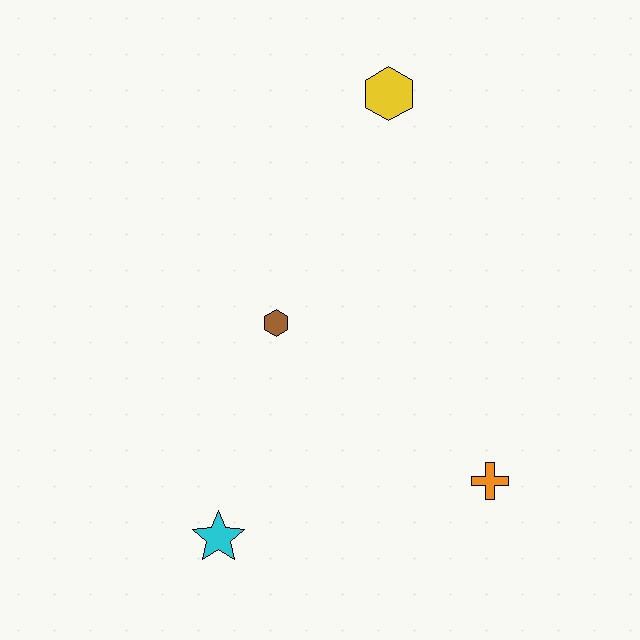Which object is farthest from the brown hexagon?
The orange cross is farthest from the brown hexagon.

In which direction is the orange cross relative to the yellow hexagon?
The orange cross is below the yellow hexagon.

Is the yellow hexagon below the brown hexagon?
No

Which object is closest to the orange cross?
The brown hexagon is closest to the orange cross.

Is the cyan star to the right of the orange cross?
No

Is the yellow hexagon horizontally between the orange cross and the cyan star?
Yes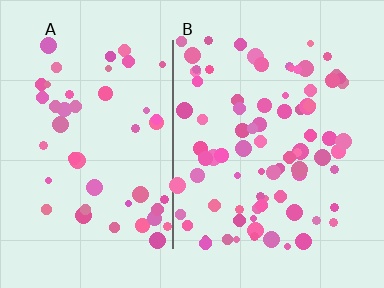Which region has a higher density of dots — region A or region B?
B (the right).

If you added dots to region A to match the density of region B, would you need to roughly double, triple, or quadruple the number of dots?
Approximately double.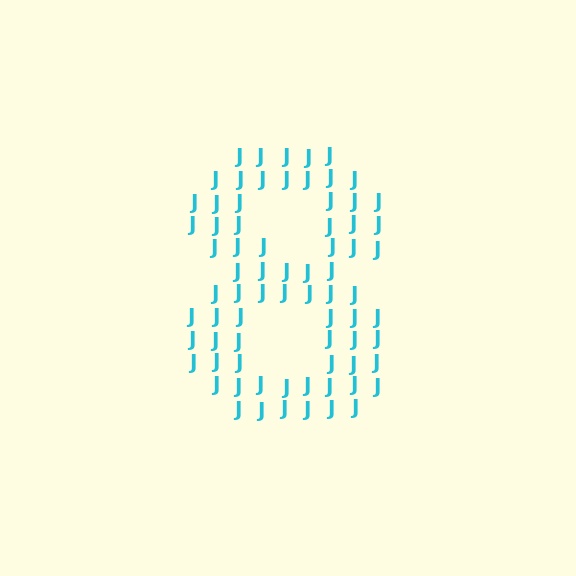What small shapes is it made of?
It is made of small letter J's.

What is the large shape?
The large shape is the digit 8.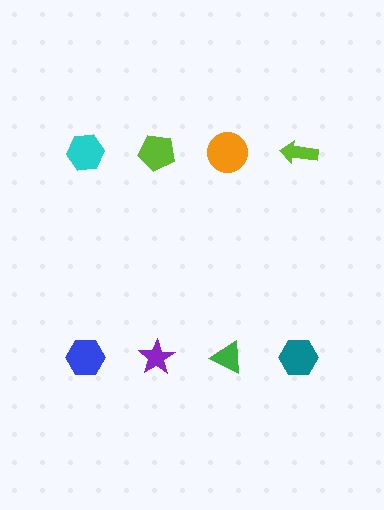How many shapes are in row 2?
4 shapes.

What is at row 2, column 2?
A purple star.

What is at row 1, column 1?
A cyan hexagon.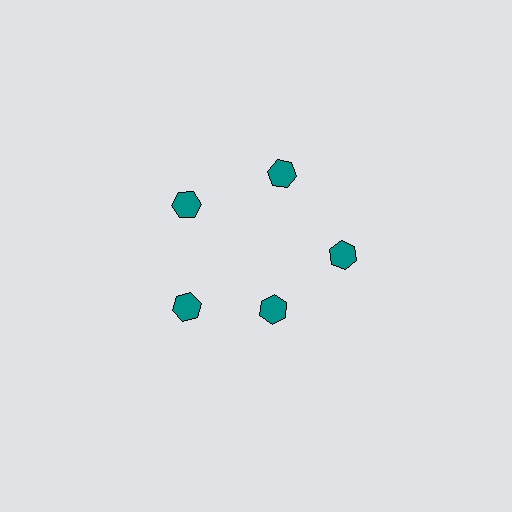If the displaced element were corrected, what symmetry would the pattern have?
It would have 5-fold rotational symmetry — the pattern would map onto itself every 72 degrees.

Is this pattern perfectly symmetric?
No. The 5 teal hexagons are arranged in a ring, but one element near the 5 o'clock position is pulled inward toward the center, breaking the 5-fold rotational symmetry.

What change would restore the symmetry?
The symmetry would be restored by moving it outward, back onto the ring so that all 5 hexagons sit at equal angles and equal distance from the center.